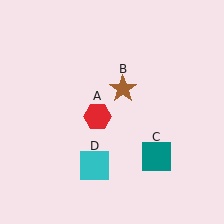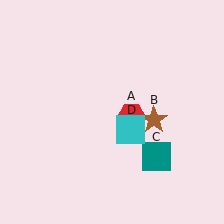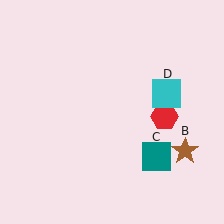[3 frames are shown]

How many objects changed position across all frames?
3 objects changed position: red hexagon (object A), brown star (object B), cyan square (object D).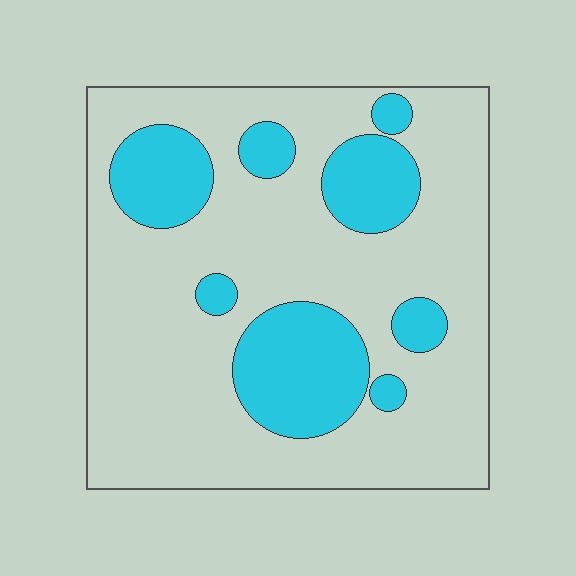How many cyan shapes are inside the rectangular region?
8.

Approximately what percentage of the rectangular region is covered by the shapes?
Approximately 25%.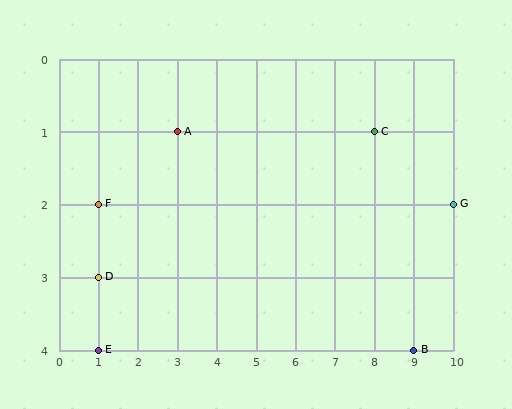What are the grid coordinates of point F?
Point F is at grid coordinates (1, 2).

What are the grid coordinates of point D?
Point D is at grid coordinates (1, 3).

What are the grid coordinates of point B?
Point B is at grid coordinates (9, 4).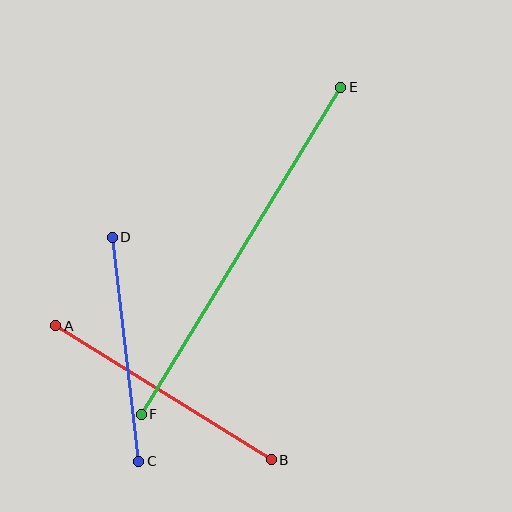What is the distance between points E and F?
The distance is approximately 383 pixels.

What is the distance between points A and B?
The distance is approximately 254 pixels.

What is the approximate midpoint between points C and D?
The midpoint is at approximately (125, 349) pixels.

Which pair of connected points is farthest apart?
Points E and F are farthest apart.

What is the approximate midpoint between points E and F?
The midpoint is at approximately (241, 251) pixels.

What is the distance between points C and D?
The distance is approximately 225 pixels.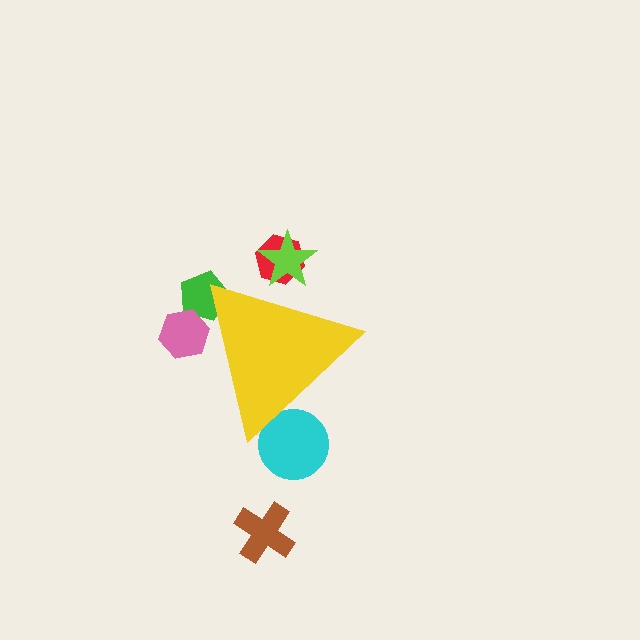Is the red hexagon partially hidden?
Yes, the red hexagon is partially hidden behind the yellow triangle.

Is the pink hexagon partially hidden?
Yes, the pink hexagon is partially hidden behind the yellow triangle.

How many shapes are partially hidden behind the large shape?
5 shapes are partially hidden.